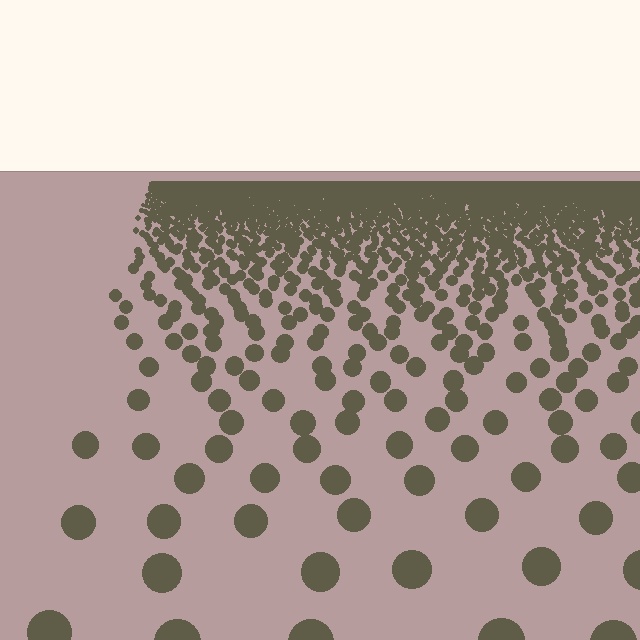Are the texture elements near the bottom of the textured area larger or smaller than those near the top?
Larger. Near the bottom, elements are closer to the viewer and appear at a bigger on-screen size.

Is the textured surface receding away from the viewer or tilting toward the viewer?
The surface is receding away from the viewer. Texture elements get smaller and denser toward the top.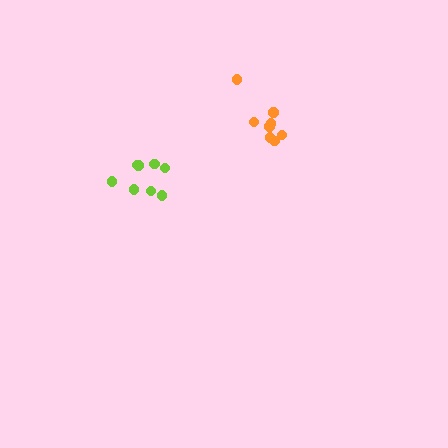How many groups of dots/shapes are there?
There are 2 groups.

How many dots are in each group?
Group 1: 8 dots, Group 2: 8 dots (16 total).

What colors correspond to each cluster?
The clusters are colored: lime, orange.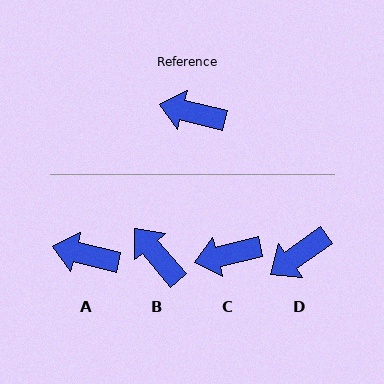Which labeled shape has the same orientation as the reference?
A.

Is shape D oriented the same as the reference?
No, it is off by about 50 degrees.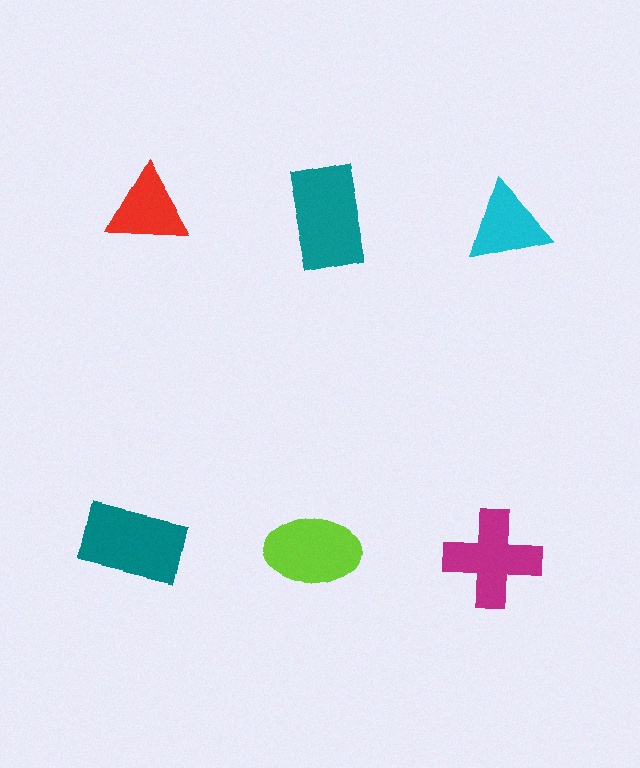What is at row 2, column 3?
A magenta cross.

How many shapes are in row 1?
3 shapes.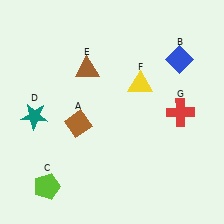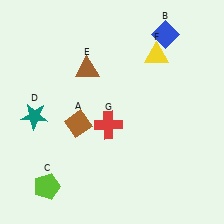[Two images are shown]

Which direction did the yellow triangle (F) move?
The yellow triangle (F) moved up.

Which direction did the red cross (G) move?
The red cross (G) moved left.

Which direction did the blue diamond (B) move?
The blue diamond (B) moved up.